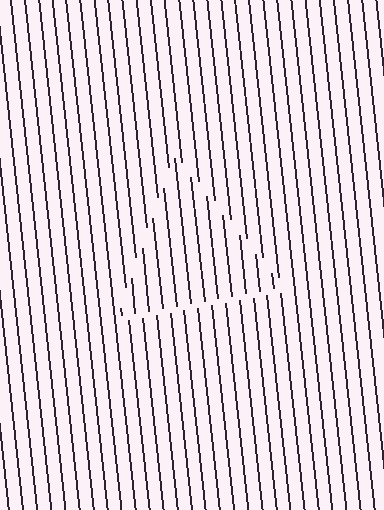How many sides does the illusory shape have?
3 sides — the line-ends trace a triangle.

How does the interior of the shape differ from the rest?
The interior of the shape contains the same grating, shifted by half a period — the contour is defined by the phase discontinuity where line-ends from the inner and outer gratings abut.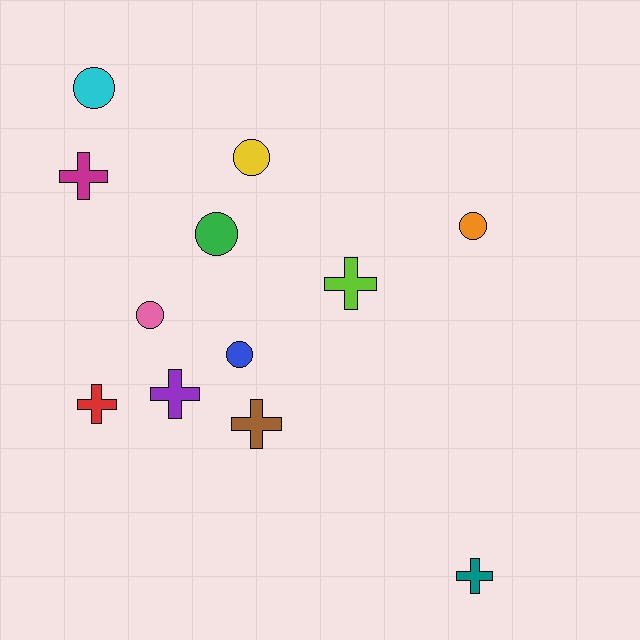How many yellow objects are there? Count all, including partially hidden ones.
There is 1 yellow object.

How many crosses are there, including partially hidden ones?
There are 6 crosses.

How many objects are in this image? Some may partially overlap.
There are 12 objects.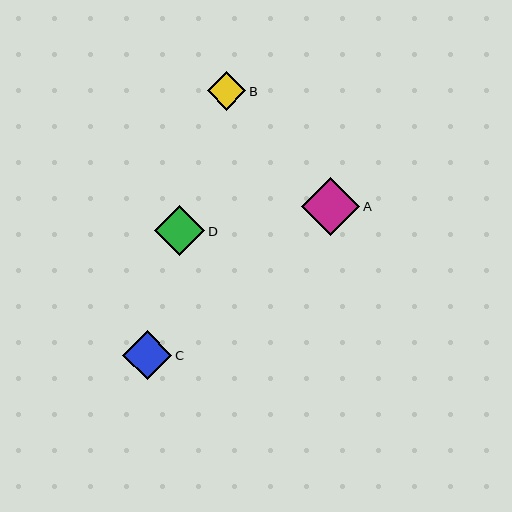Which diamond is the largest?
Diamond A is the largest with a size of approximately 58 pixels.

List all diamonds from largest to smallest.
From largest to smallest: A, D, C, B.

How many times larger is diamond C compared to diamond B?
Diamond C is approximately 1.3 times the size of diamond B.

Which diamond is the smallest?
Diamond B is the smallest with a size of approximately 39 pixels.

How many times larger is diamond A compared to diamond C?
Diamond A is approximately 1.2 times the size of diamond C.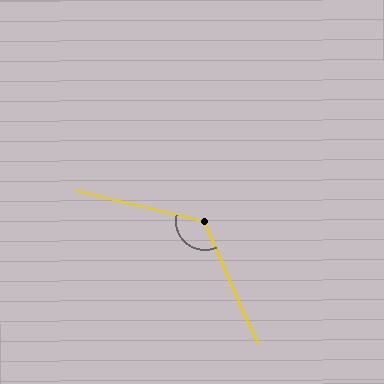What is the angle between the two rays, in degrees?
Approximately 127 degrees.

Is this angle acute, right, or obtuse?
It is obtuse.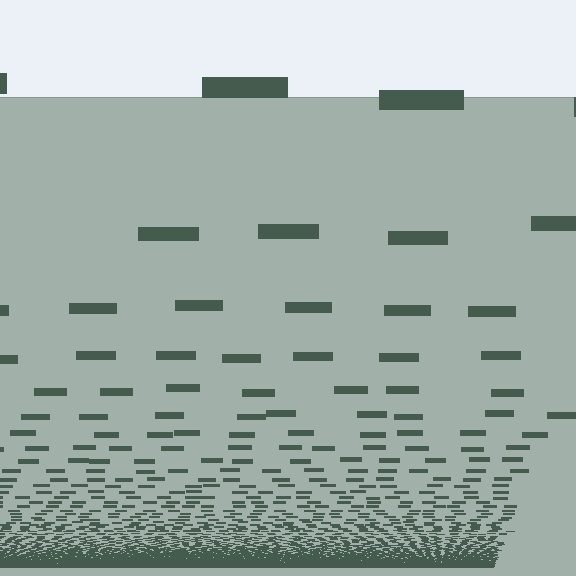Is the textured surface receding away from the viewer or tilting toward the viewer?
The surface appears to tilt toward the viewer. Texture elements get larger and sparser toward the top.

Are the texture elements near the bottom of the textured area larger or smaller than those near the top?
Smaller. The gradient is inverted — elements near the bottom are smaller and denser.